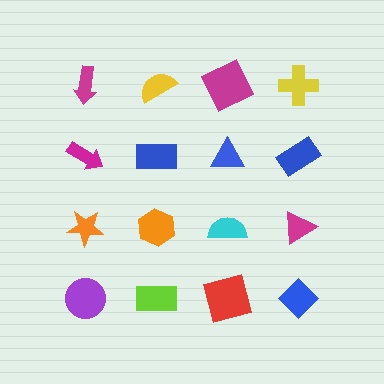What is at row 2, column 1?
A magenta arrow.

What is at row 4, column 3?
A red square.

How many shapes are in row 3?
4 shapes.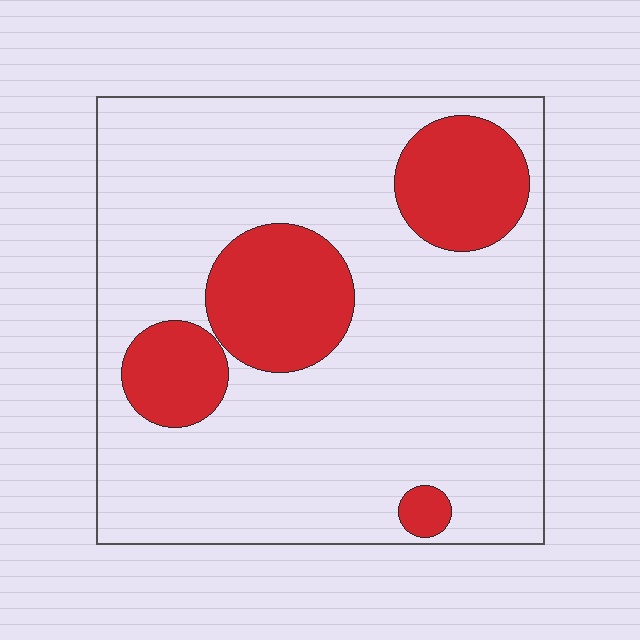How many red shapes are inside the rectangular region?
4.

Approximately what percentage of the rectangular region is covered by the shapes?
Approximately 20%.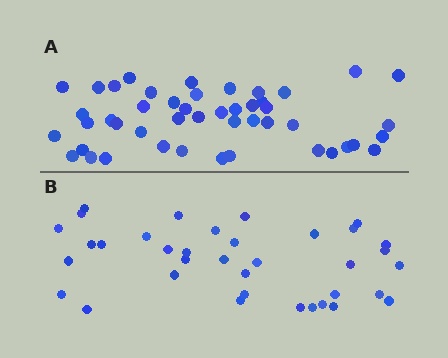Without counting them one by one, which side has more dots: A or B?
Region A (the top region) has more dots.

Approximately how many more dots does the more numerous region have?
Region A has roughly 12 or so more dots than region B.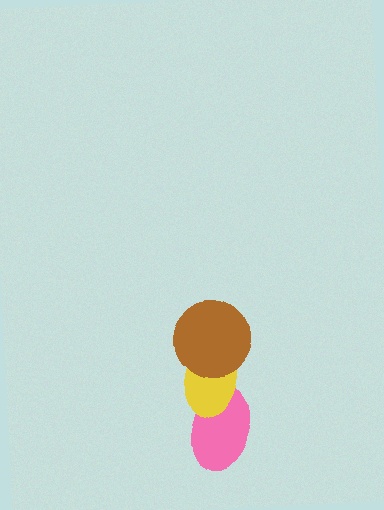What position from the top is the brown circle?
The brown circle is 1st from the top.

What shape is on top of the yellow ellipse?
The brown circle is on top of the yellow ellipse.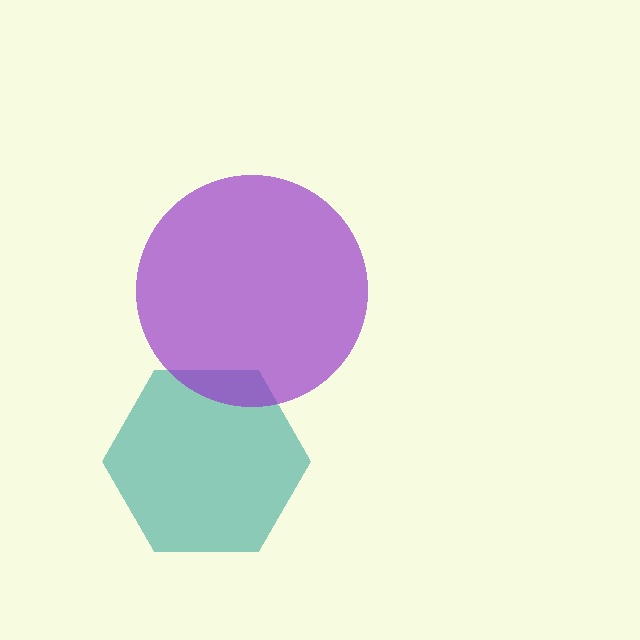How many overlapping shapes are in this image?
There are 2 overlapping shapes in the image.